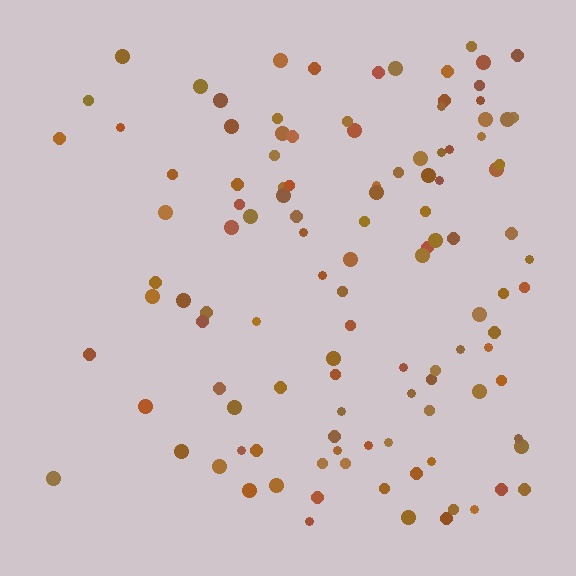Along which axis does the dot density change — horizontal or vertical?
Horizontal.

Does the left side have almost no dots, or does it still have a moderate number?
Still a moderate number, just noticeably fewer than the right.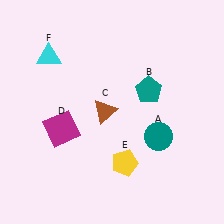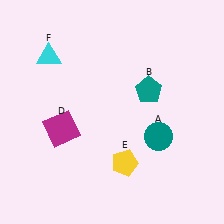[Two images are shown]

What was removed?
The brown triangle (C) was removed in Image 2.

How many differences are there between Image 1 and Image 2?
There is 1 difference between the two images.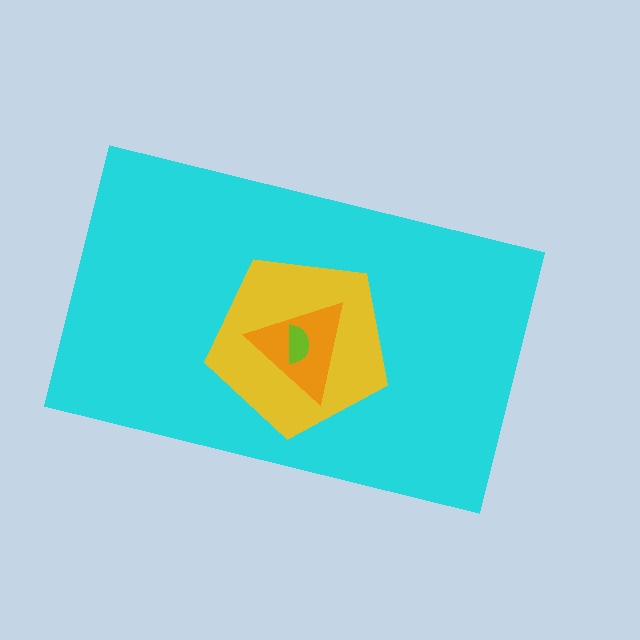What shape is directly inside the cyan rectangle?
The yellow pentagon.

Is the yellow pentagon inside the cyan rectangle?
Yes.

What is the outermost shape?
The cyan rectangle.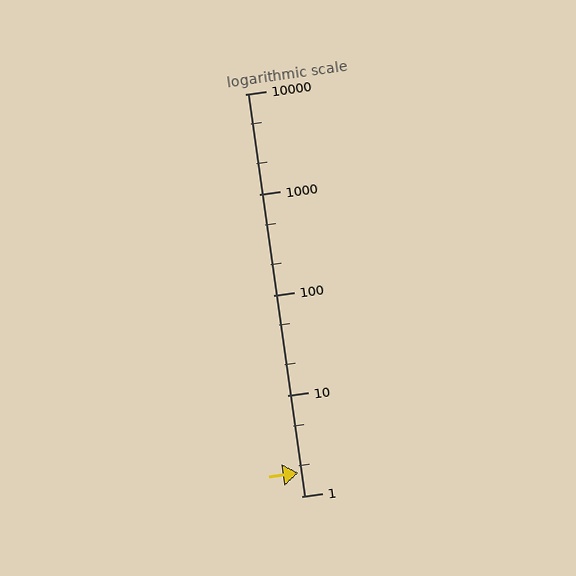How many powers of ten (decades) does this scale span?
The scale spans 4 decades, from 1 to 10000.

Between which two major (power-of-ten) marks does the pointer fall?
The pointer is between 1 and 10.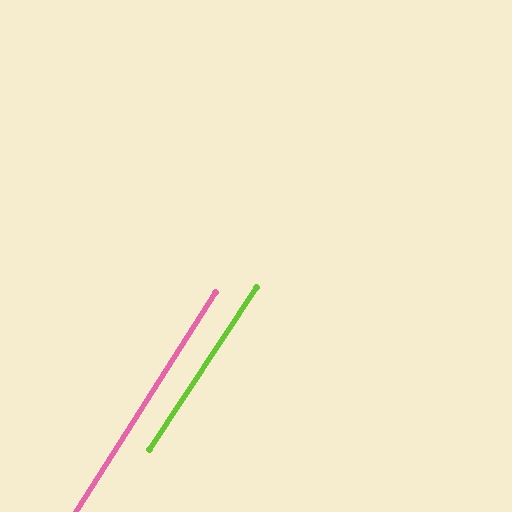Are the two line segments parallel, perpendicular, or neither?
Parallel — their directions differ by only 0.8°.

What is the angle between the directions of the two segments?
Approximately 1 degree.